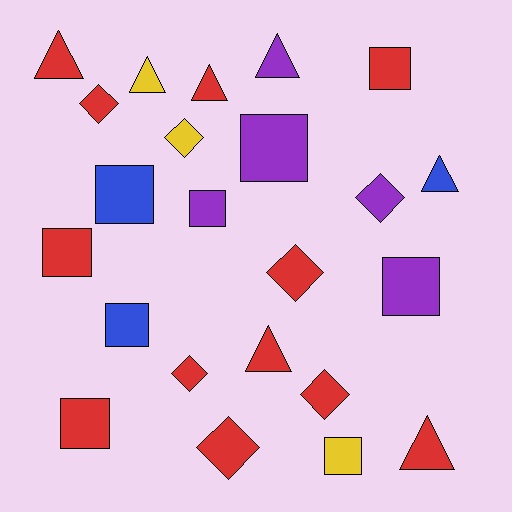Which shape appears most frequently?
Square, with 9 objects.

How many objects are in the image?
There are 23 objects.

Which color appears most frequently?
Red, with 12 objects.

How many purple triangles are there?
There is 1 purple triangle.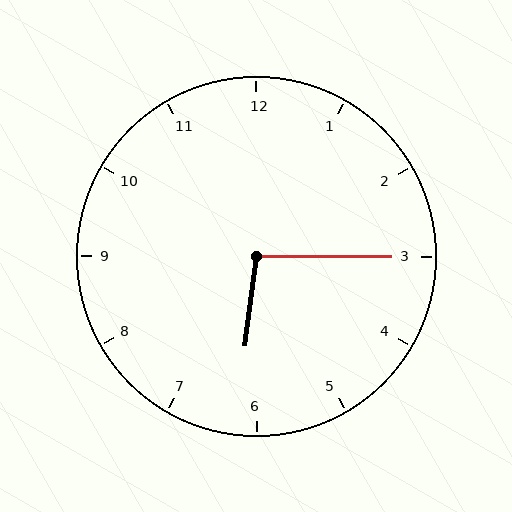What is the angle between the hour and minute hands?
Approximately 98 degrees.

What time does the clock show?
6:15.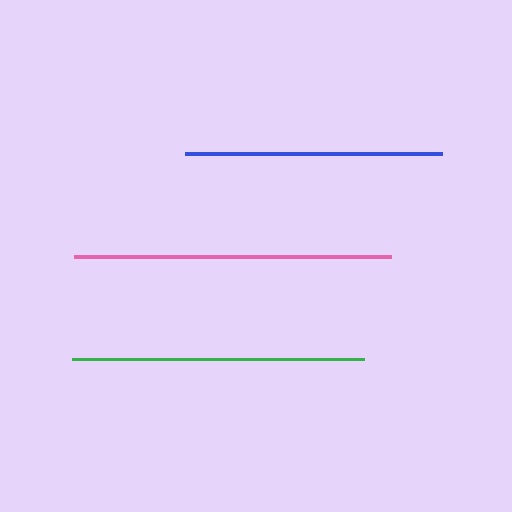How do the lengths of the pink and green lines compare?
The pink and green lines are approximately the same length.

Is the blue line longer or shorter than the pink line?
The pink line is longer than the blue line.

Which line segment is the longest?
The pink line is the longest at approximately 317 pixels.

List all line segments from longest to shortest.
From longest to shortest: pink, green, blue.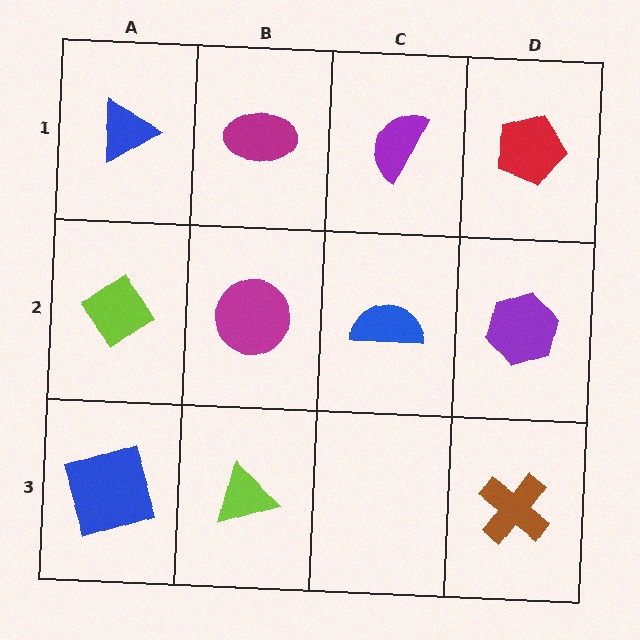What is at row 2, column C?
A blue semicircle.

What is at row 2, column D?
A purple hexagon.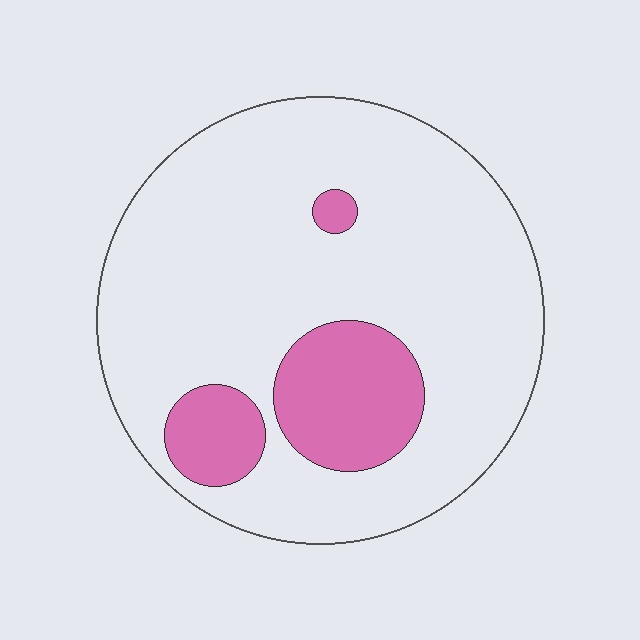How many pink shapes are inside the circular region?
3.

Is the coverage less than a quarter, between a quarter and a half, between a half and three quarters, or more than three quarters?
Less than a quarter.